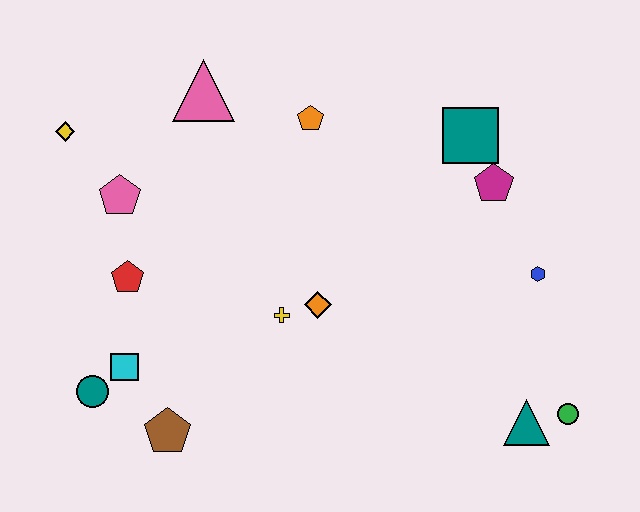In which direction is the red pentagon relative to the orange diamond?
The red pentagon is to the left of the orange diamond.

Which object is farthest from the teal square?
The teal circle is farthest from the teal square.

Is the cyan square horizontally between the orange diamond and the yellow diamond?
Yes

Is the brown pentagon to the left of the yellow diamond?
No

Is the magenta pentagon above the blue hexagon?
Yes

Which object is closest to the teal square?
The magenta pentagon is closest to the teal square.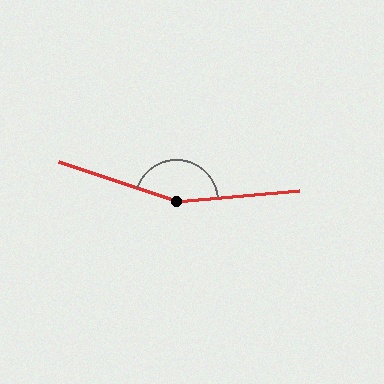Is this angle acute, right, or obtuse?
It is obtuse.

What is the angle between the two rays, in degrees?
Approximately 156 degrees.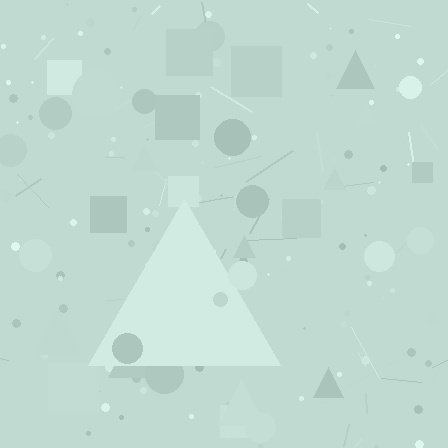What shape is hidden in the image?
A triangle is hidden in the image.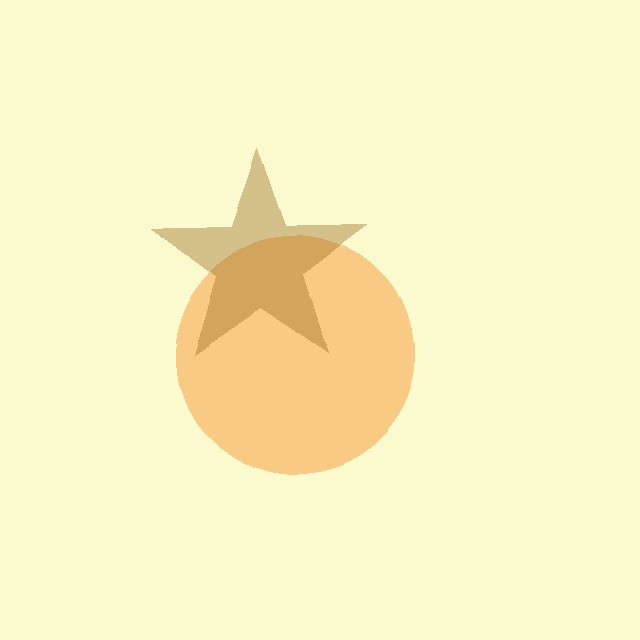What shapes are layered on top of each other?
The layered shapes are: an orange circle, a brown star.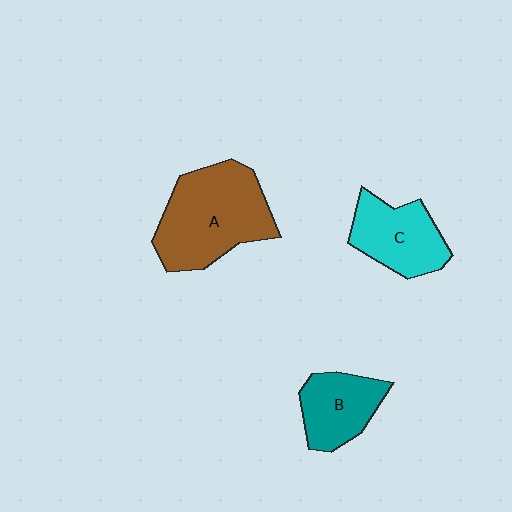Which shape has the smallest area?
Shape B (teal).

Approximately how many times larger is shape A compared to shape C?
Approximately 1.6 times.